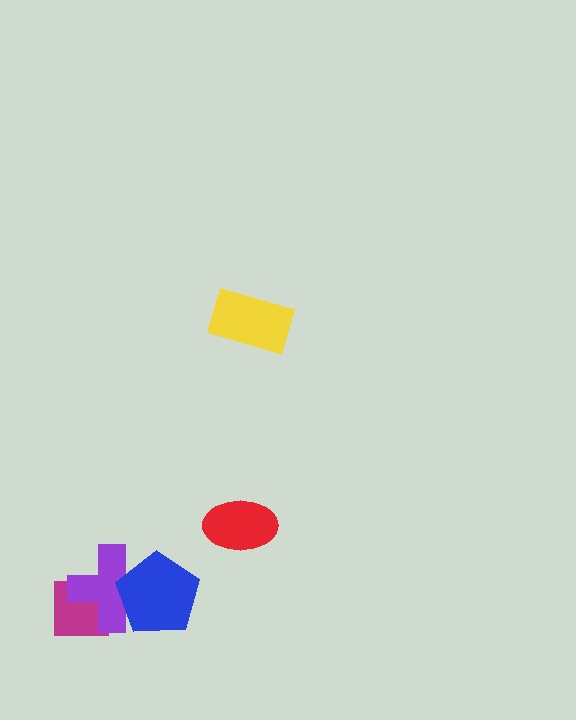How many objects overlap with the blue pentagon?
1 object overlaps with the blue pentagon.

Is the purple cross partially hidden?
Yes, it is partially covered by another shape.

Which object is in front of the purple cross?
The blue pentagon is in front of the purple cross.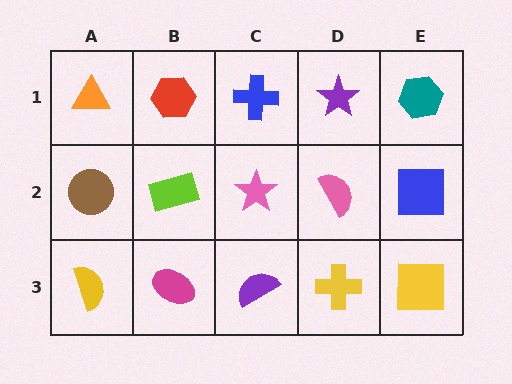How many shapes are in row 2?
5 shapes.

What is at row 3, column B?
A magenta ellipse.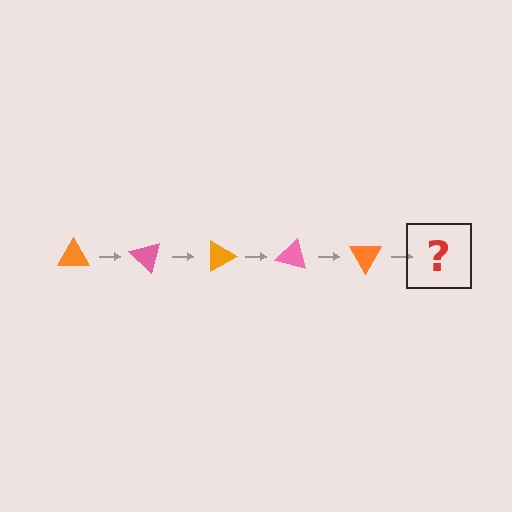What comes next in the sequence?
The next element should be a pink triangle, rotated 225 degrees from the start.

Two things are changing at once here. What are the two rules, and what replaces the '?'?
The two rules are that it rotates 45 degrees each step and the color cycles through orange and pink. The '?' should be a pink triangle, rotated 225 degrees from the start.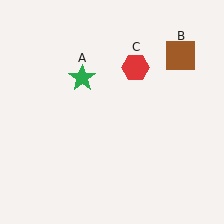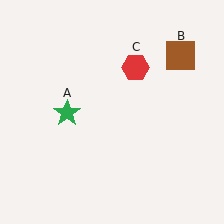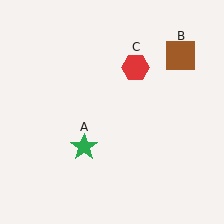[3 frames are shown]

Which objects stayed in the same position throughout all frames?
Brown square (object B) and red hexagon (object C) remained stationary.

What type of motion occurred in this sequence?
The green star (object A) rotated counterclockwise around the center of the scene.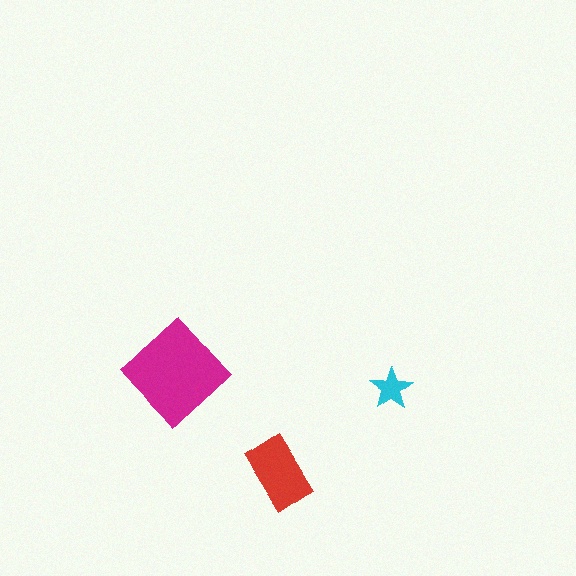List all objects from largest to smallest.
The magenta diamond, the red rectangle, the cyan star.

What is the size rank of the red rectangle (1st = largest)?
2nd.